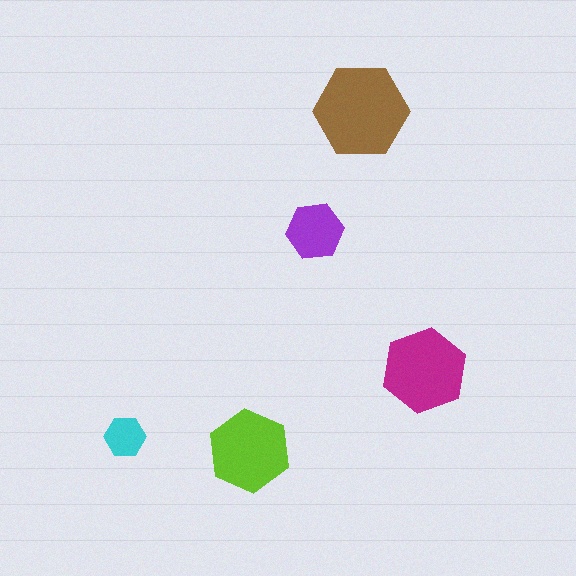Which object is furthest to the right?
The magenta hexagon is rightmost.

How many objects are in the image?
There are 5 objects in the image.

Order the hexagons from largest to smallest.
the brown one, the magenta one, the lime one, the purple one, the cyan one.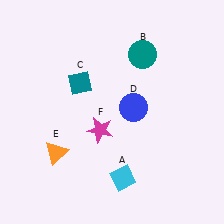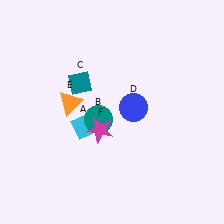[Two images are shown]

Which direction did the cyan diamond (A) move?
The cyan diamond (A) moved up.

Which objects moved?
The objects that moved are: the cyan diamond (A), the teal circle (B), the orange triangle (E).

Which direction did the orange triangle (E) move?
The orange triangle (E) moved up.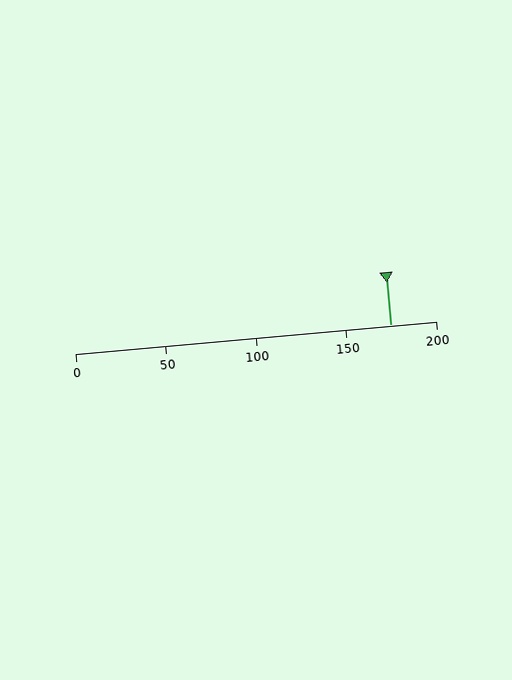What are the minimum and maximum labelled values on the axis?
The axis runs from 0 to 200.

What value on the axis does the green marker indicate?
The marker indicates approximately 175.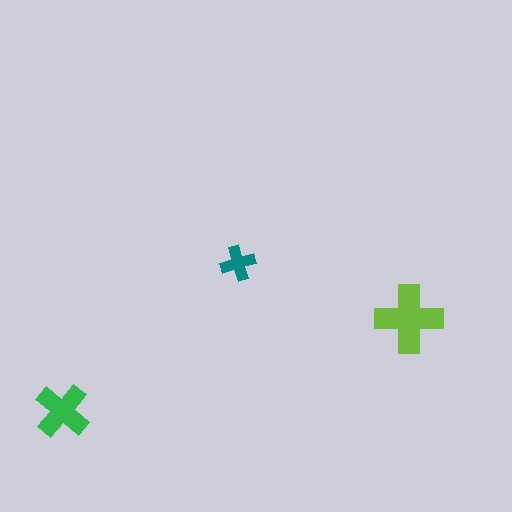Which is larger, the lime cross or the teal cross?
The lime one.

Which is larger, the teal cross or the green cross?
The green one.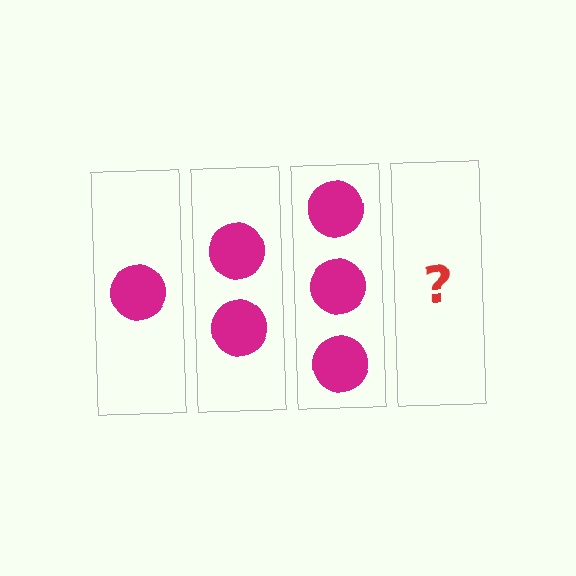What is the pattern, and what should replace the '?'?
The pattern is that each step adds one more circle. The '?' should be 4 circles.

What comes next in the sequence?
The next element should be 4 circles.